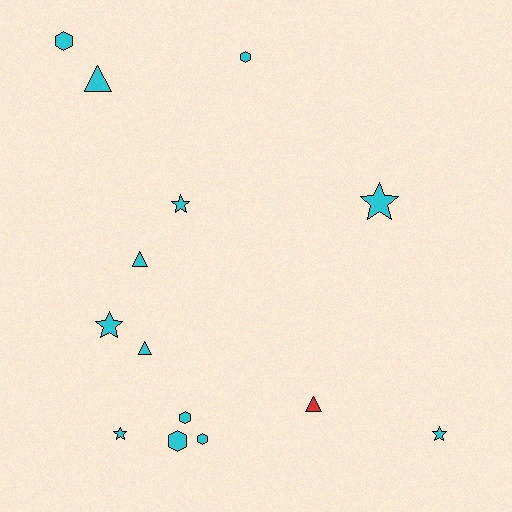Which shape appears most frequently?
Hexagon, with 5 objects.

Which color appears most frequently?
Cyan, with 13 objects.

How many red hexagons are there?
There are no red hexagons.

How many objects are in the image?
There are 14 objects.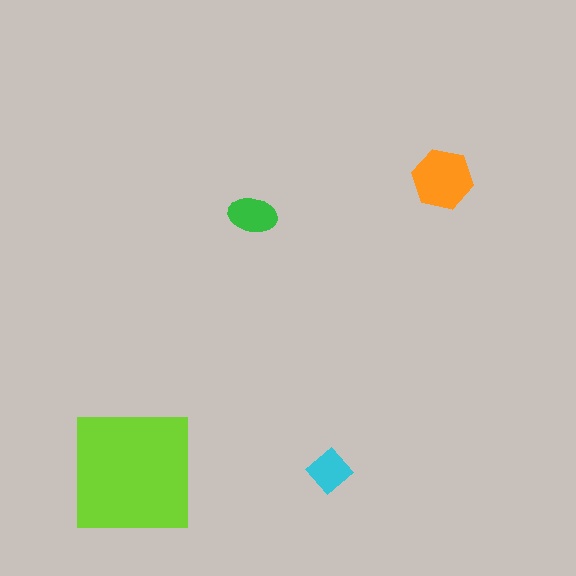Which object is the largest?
The lime square.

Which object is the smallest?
The cyan diamond.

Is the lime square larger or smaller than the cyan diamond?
Larger.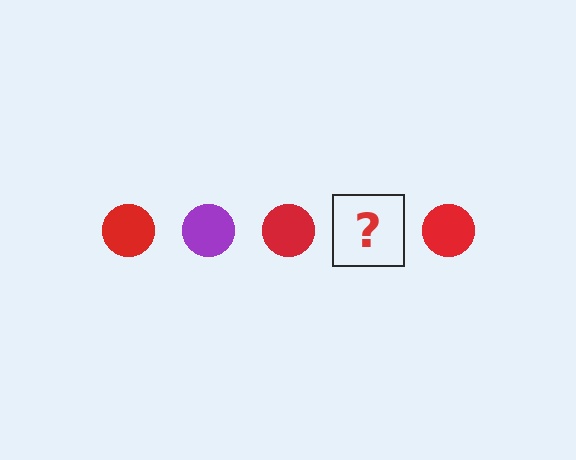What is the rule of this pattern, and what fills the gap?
The rule is that the pattern cycles through red, purple circles. The gap should be filled with a purple circle.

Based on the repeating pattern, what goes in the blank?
The blank should be a purple circle.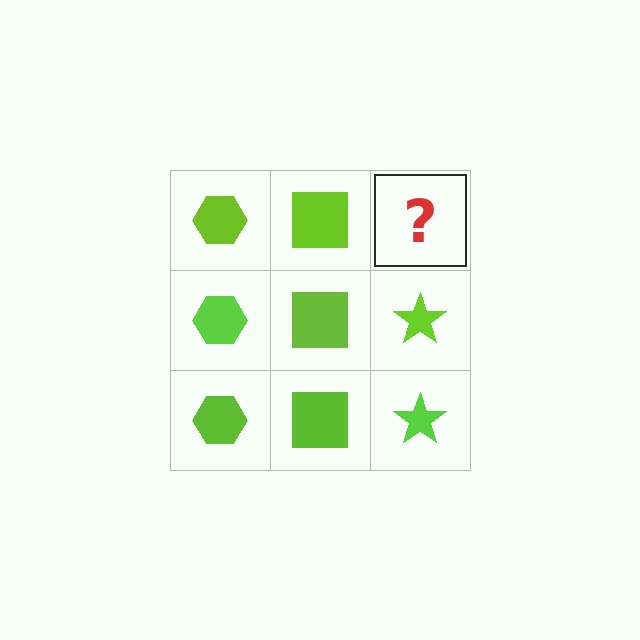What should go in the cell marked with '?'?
The missing cell should contain a lime star.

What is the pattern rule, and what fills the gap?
The rule is that each column has a consistent shape. The gap should be filled with a lime star.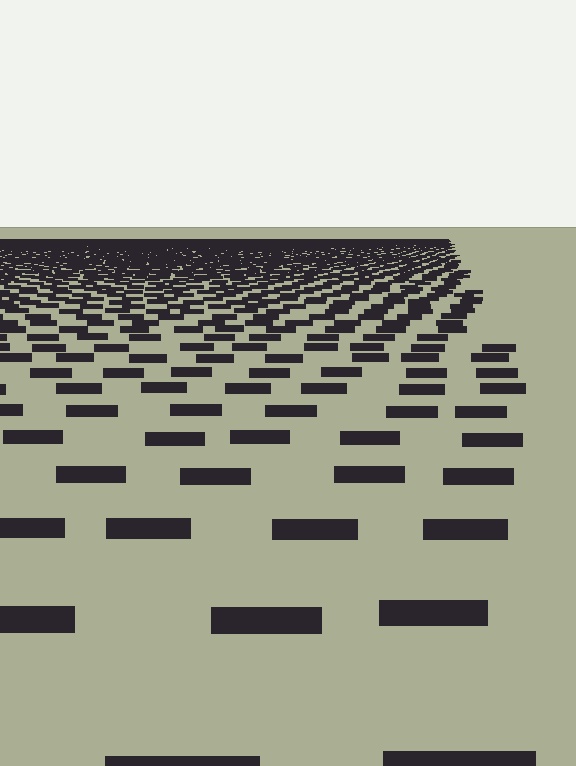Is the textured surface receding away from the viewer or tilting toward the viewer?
The surface is receding away from the viewer. Texture elements get smaller and denser toward the top.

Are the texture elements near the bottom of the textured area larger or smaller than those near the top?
Larger. Near the bottom, elements are closer to the viewer and appear at a bigger on-screen size.